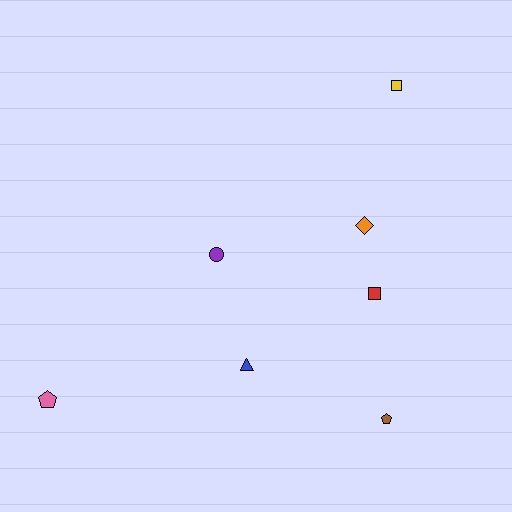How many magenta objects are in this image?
There are no magenta objects.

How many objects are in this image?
There are 7 objects.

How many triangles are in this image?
There is 1 triangle.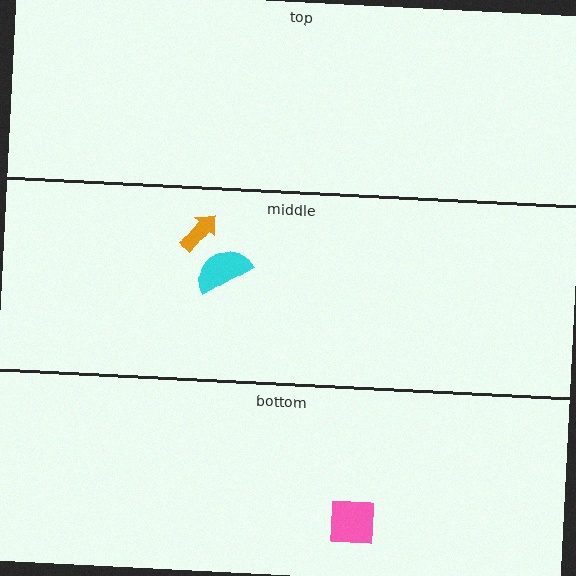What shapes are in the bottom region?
The pink square.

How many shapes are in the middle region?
2.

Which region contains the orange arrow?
The middle region.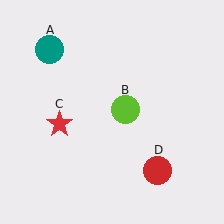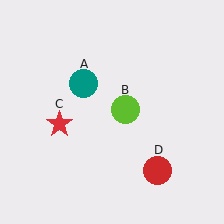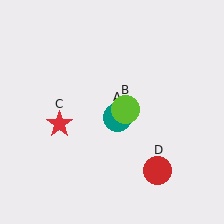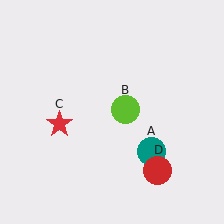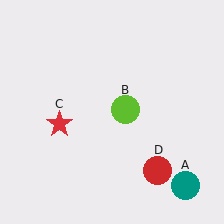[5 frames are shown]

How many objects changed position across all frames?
1 object changed position: teal circle (object A).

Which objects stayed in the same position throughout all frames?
Lime circle (object B) and red star (object C) and red circle (object D) remained stationary.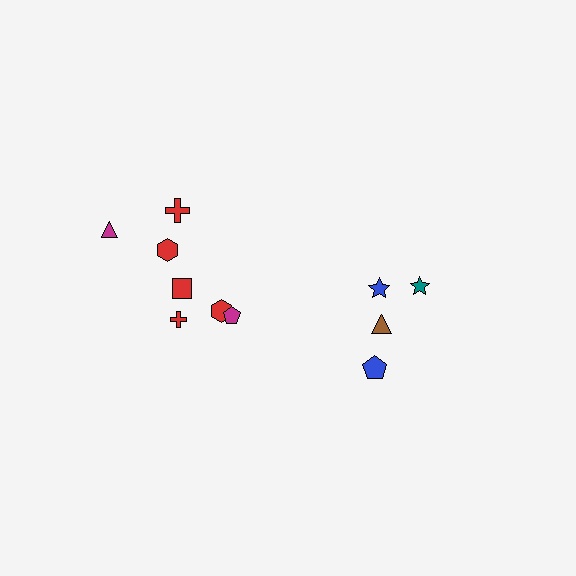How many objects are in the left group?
There are 7 objects.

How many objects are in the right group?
There are 4 objects.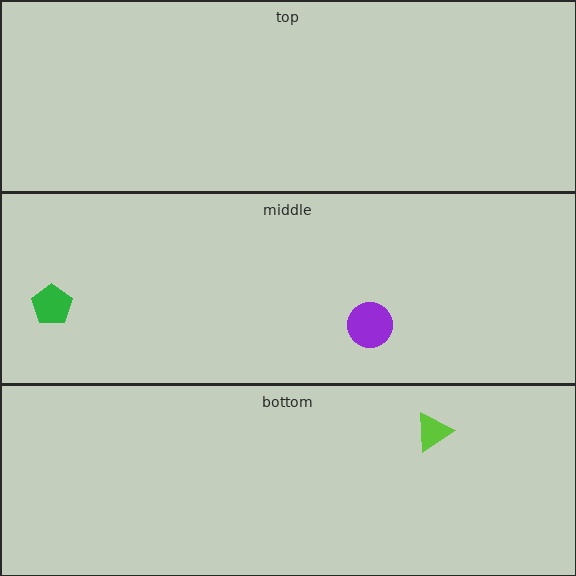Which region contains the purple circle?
The middle region.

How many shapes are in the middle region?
2.